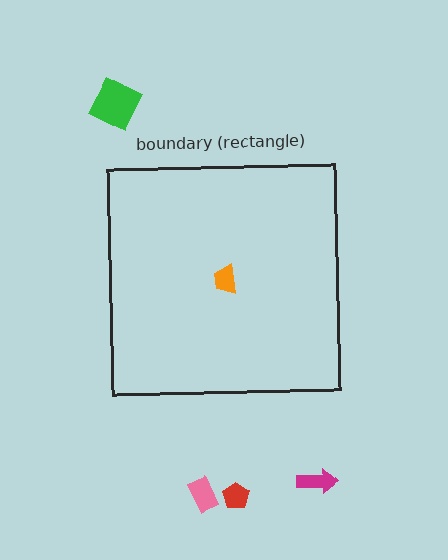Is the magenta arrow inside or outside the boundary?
Outside.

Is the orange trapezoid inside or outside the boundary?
Inside.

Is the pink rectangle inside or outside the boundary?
Outside.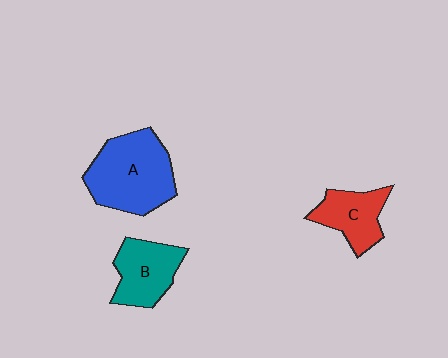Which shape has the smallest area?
Shape C (red).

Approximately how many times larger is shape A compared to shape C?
Approximately 1.7 times.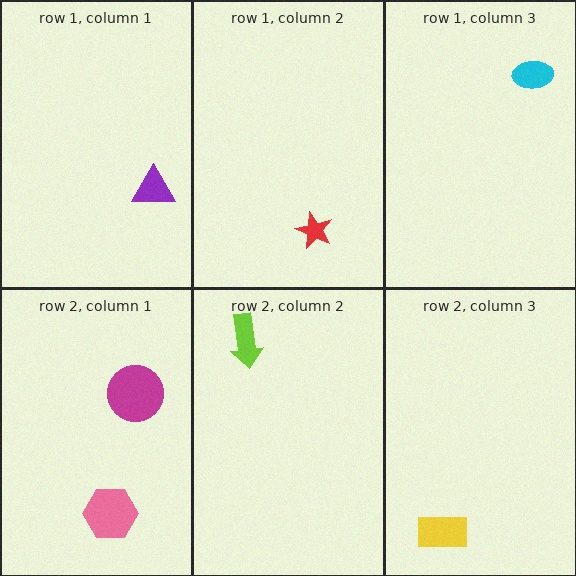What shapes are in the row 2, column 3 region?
The yellow rectangle.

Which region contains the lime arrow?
The row 2, column 2 region.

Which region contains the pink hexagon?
The row 2, column 1 region.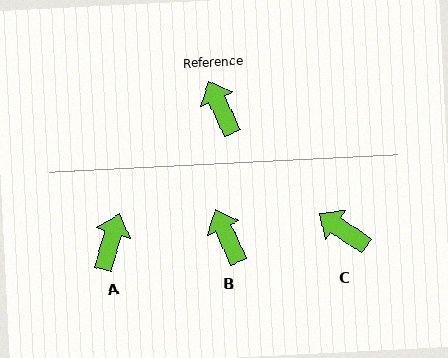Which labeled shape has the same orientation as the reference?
B.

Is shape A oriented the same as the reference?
No, it is off by about 41 degrees.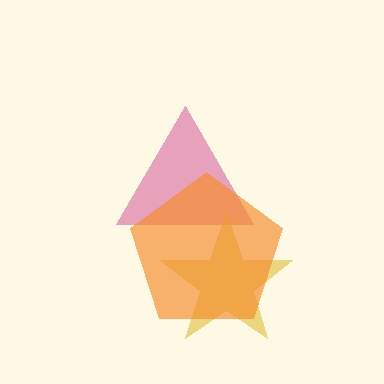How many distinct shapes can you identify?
There are 3 distinct shapes: a pink triangle, a yellow star, an orange pentagon.